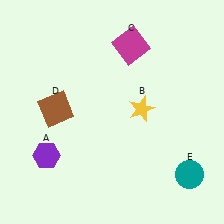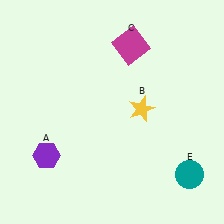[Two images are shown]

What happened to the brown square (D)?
The brown square (D) was removed in Image 2. It was in the top-left area of Image 1.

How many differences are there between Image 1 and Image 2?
There is 1 difference between the two images.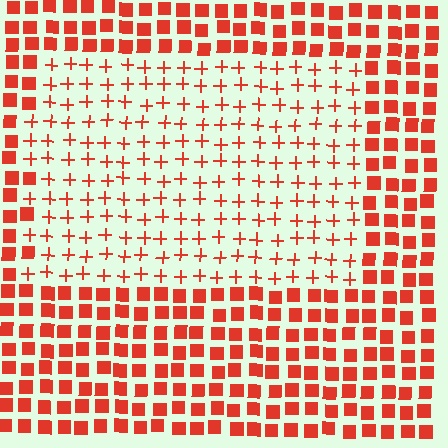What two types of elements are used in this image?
The image uses plus signs inside the rectangle region and squares outside it.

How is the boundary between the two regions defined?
The boundary is defined by a change in element shape: plus signs inside vs. squares outside. All elements share the same color and spacing.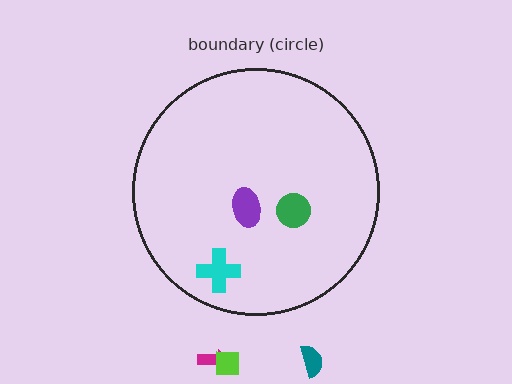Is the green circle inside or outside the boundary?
Inside.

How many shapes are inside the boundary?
3 inside, 3 outside.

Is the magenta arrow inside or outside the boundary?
Outside.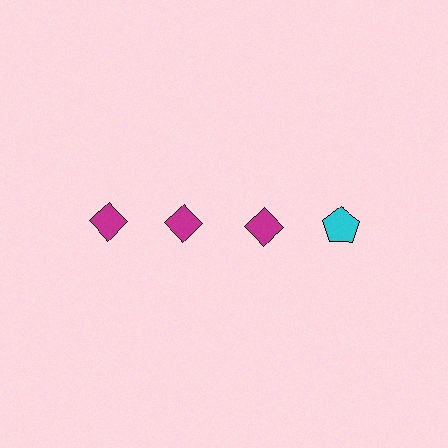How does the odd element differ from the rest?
It differs in both color (cyan instead of magenta) and shape (pentagon instead of diamond).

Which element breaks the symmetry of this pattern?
The cyan pentagon in the top row, second from right column breaks the symmetry. All other shapes are magenta diamonds.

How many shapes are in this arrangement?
There are 4 shapes arranged in a grid pattern.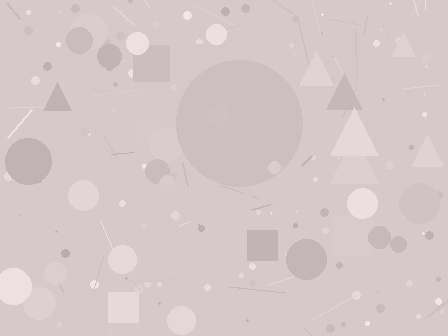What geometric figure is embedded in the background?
A circle is embedded in the background.